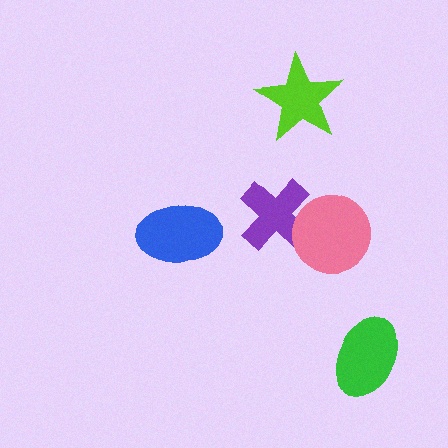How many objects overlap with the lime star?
0 objects overlap with the lime star.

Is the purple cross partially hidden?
Yes, it is partially covered by another shape.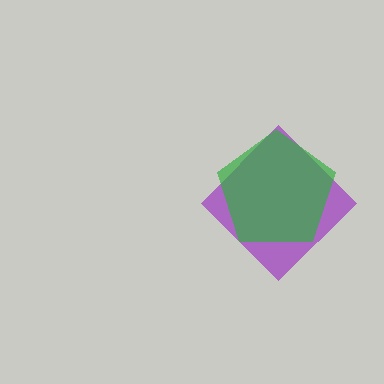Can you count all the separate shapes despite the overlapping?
Yes, there are 2 separate shapes.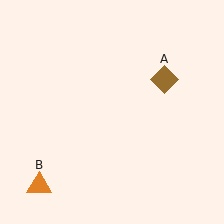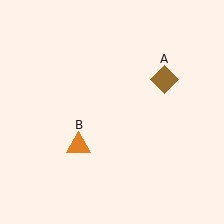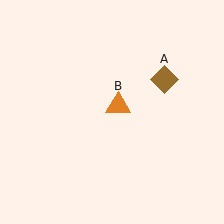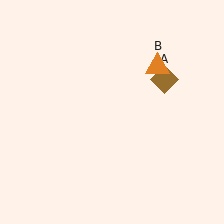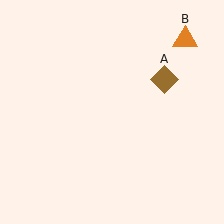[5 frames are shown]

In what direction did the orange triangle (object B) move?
The orange triangle (object B) moved up and to the right.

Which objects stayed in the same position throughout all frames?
Brown diamond (object A) remained stationary.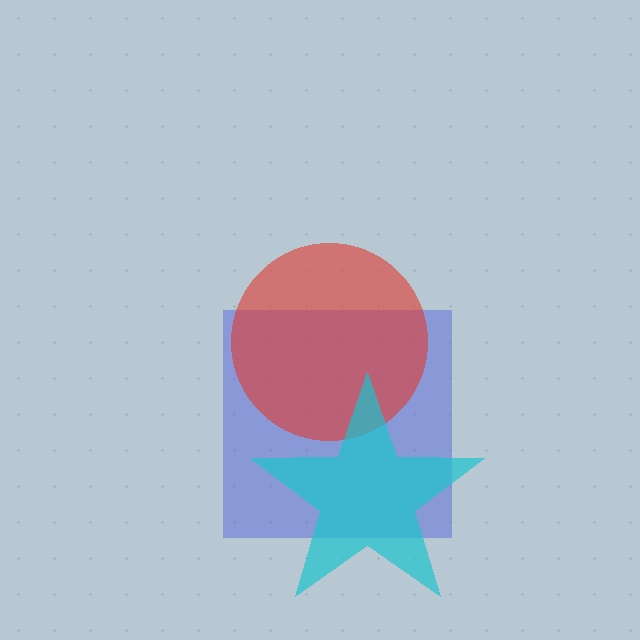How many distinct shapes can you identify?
There are 3 distinct shapes: a blue square, a red circle, a cyan star.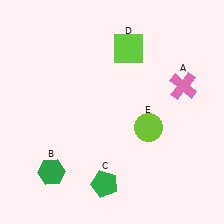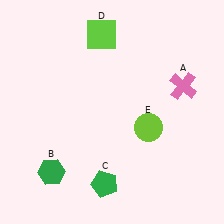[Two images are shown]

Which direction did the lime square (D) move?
The lime square (D) moved left.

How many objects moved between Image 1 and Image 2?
1 object moved between the two images.